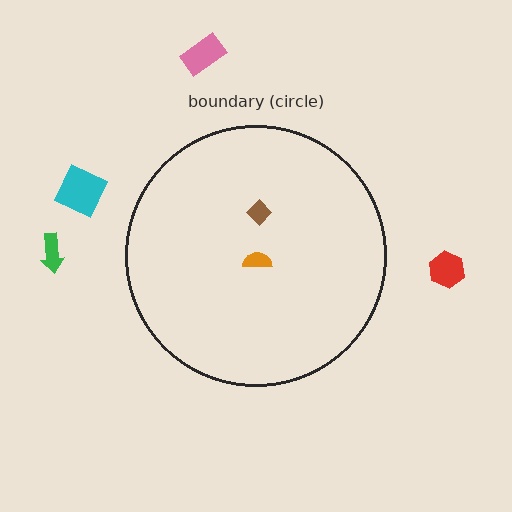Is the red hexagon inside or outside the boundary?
Outside.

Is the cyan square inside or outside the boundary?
Outside.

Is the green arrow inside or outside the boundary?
Outside.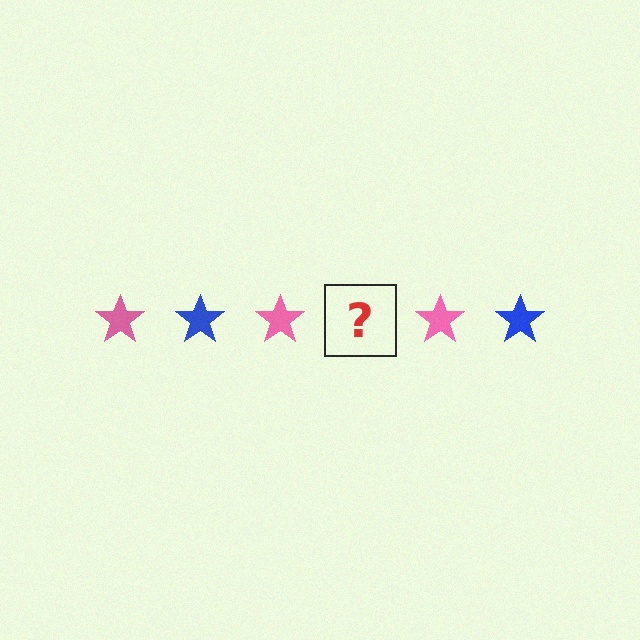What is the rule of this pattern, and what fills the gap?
The rule is that the pattern cycles through pink, blue stars. The gap should be filled with a blue star.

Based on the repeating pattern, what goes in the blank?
The blank should be a blue star.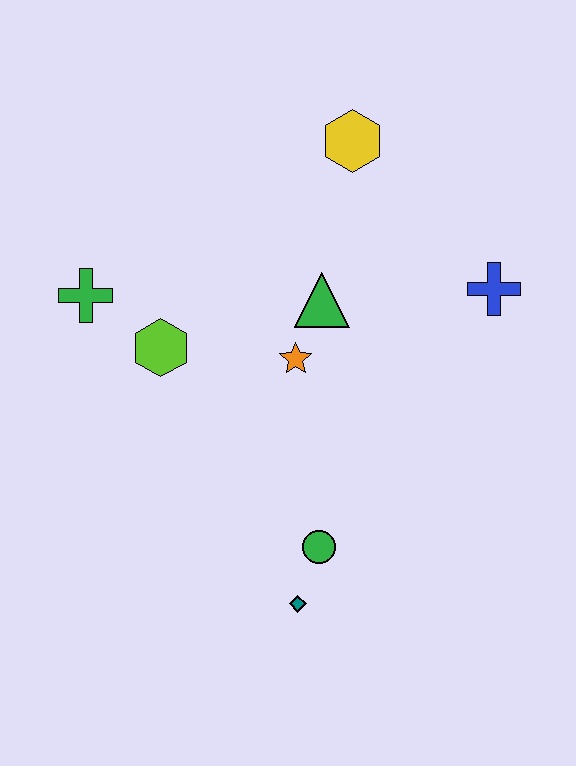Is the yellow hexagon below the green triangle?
No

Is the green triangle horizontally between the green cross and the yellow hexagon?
Yes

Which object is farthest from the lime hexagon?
The blue cross is farthest from the lime hexagon.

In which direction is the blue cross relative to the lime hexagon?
The blue cross is to the right of the lime hexagon.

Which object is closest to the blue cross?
The green triangle is closest to the blue cross.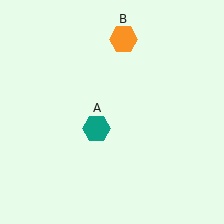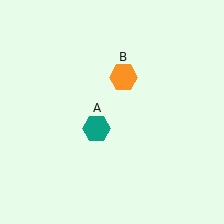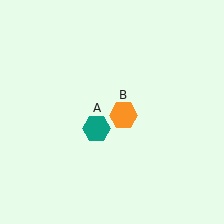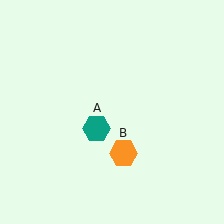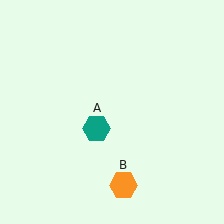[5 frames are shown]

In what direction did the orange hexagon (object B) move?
The orange hexagon (object B) moved down.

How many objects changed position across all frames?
1 object changed position: orange hexagon (object B).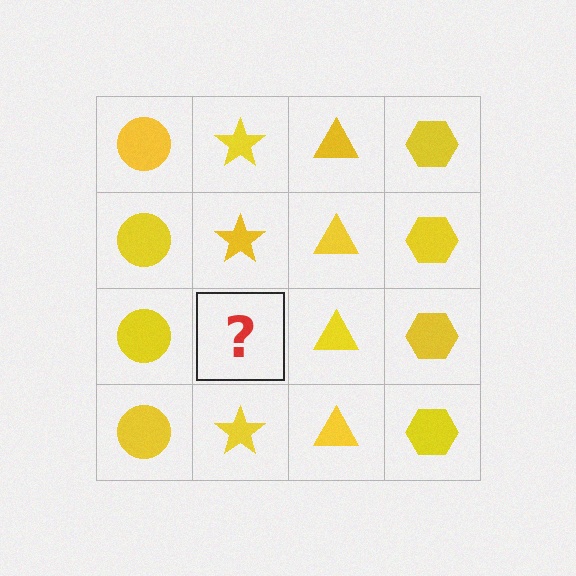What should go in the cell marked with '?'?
The missing cell should contain a yellow star.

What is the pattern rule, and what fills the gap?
The rule is that each column has a consistent shape. The gap should be filled with a yellow star.